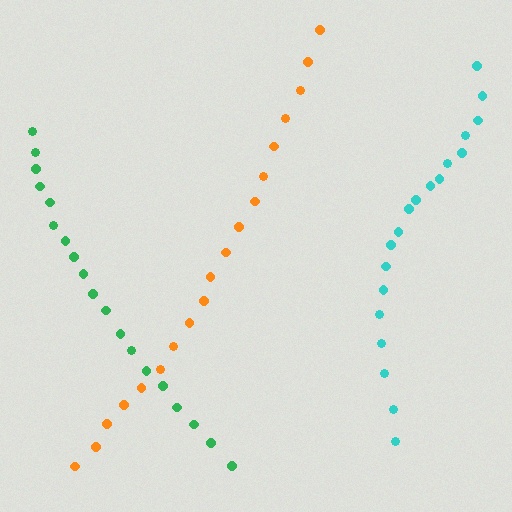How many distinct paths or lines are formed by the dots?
There are 3 distinct paths.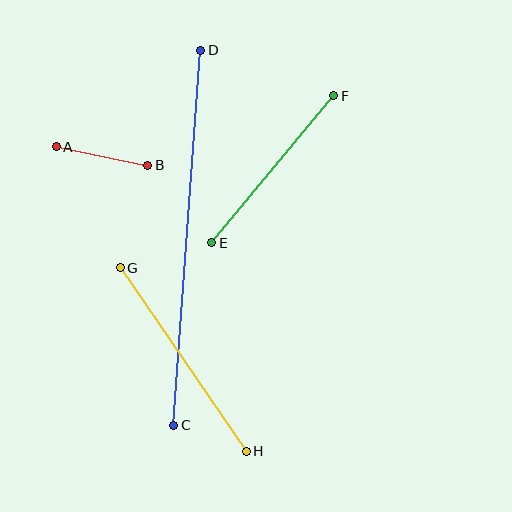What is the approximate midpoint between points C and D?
The midpoint is at approximately (187, 238) pixels.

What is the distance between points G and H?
The distance is approximately 223 pixels.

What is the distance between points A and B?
The distance is approximately 94 pixels.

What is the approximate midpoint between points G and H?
The midpoint is at approximately (183, 360) pixels.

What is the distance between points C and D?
The distance is approximately 376 pixels.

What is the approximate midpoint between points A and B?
The midpoint is at approximately (102, 156) pixels.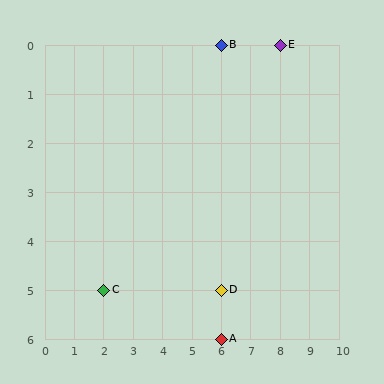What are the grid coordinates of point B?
Point B is at grid coordinates (6, 0).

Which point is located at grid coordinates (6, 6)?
Point A is at (6, 6).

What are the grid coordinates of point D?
Point D is at grid coordinates (6, 5).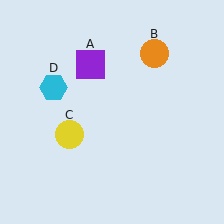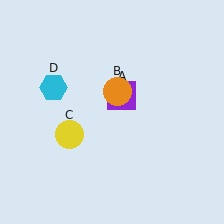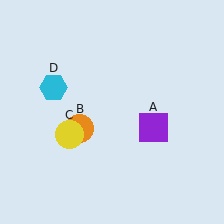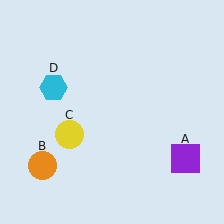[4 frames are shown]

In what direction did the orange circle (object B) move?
The orange circle (object B) moved down and to the left.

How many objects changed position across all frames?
2 objects changed position: purple square (object A), orange circle (object B).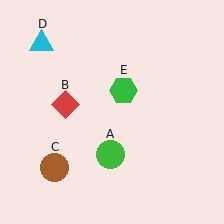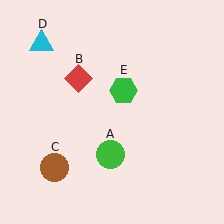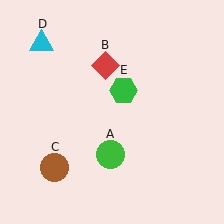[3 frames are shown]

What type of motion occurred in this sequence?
The red diamond (object B) rotated clockwise around the center of the scene.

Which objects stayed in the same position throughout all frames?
Green circle (object A) and brown circle (object C) and cyan triangle (object D) and green hexagon (object E) remained stationary.